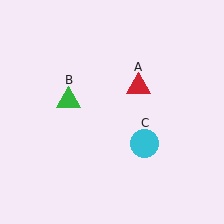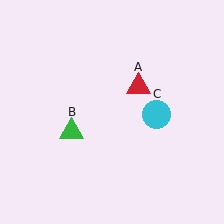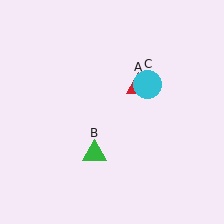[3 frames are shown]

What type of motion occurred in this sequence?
The green triangle (object B), cyan circle (object C) rotated counterclockwise around the center of the scene.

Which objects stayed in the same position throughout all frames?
Red triangle (object A) remained stationary.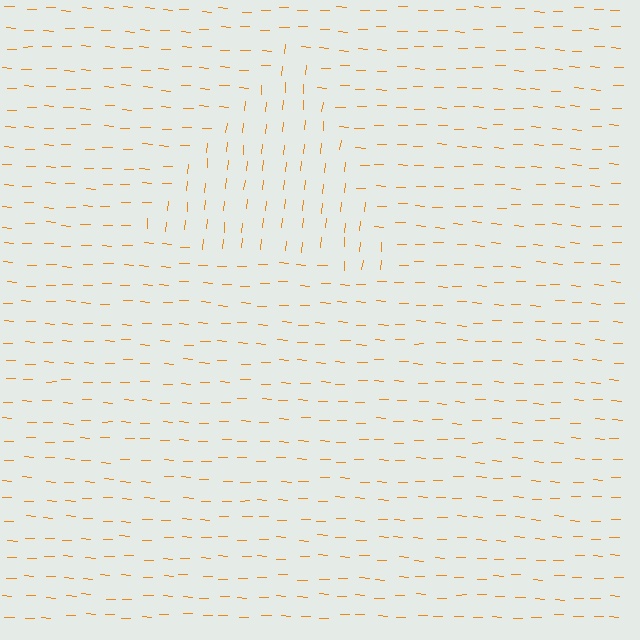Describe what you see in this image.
The image is filled with small orange line segments. A triangle region in the image has lines oriented differently from the surrounding lines, creating a visible texture boundary.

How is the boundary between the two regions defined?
The boundary is defined purely by a change in line orientation (approximately 86 degrees difference). All lines are the same color and thickness.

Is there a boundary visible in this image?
Yes, there is a texture boundary formed by a change in line orientation.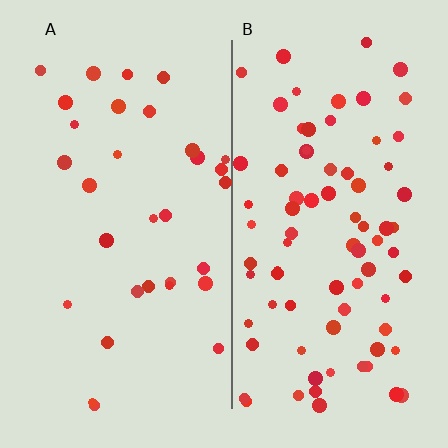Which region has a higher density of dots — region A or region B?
B (the right).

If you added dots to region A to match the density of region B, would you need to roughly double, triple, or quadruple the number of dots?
Approximately triple.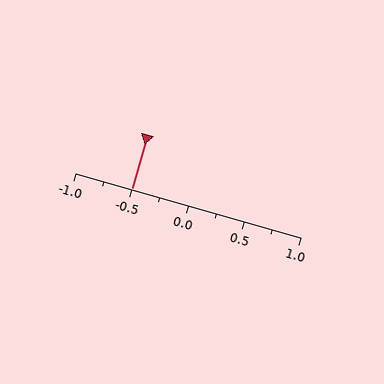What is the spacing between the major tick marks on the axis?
The major ticks are spaced 0.5 apart.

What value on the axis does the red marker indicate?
The marker indicates approximately -0.5.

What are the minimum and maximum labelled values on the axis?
The axis runs from -1.0 to 1.0.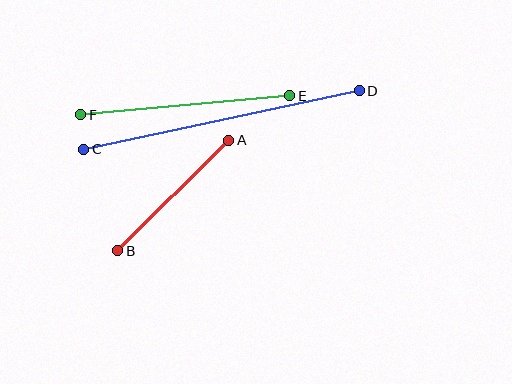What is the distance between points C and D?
The distance is approximately 282 pixels.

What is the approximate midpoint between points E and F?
The midpoint is at approximately (185, 105) pixels.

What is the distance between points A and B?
The distance is approximately 157 pixels.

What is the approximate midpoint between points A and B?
The midpoint is at approximately (173, 196) pixels.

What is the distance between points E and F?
The distance is approximately 210 pixels.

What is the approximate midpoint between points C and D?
The midpoint is at approximately (221, 120) pixels.